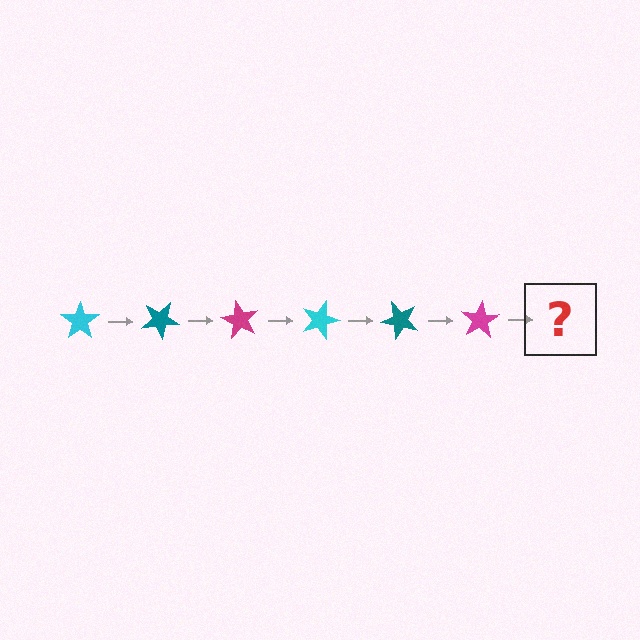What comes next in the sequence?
The next element should be a cyan star, rotated 180 degrees from the start.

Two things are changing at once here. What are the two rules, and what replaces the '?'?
The two rules are that it rotates 30 degrees each step and the color cycles through cyan, teal, and magenta. The '?' should be a cyan star, rotated 180 degrees from the start.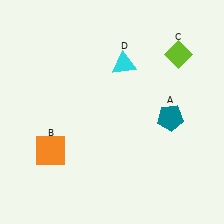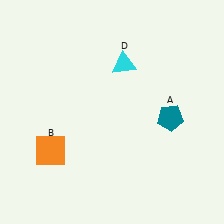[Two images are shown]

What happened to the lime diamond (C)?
The lime diamond (C) was removed in Image 2. It was in the top-right area of Image 1.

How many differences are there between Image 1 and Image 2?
There is 1 difference between the two images.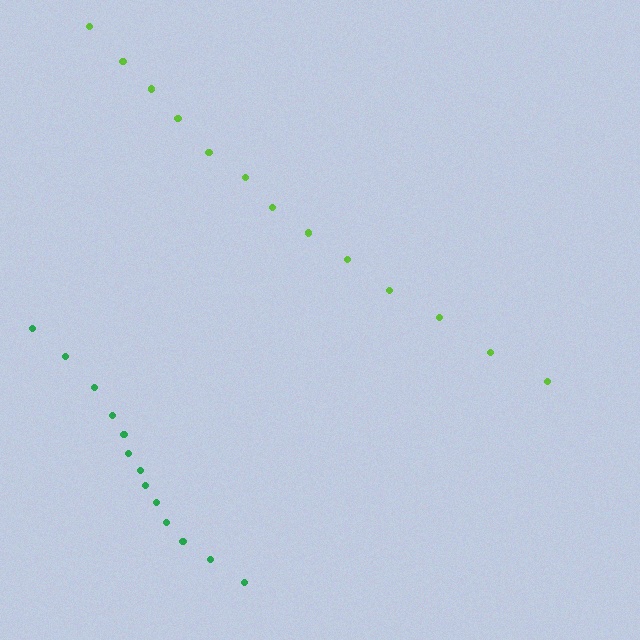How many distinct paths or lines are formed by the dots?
There are 2 distinct paths.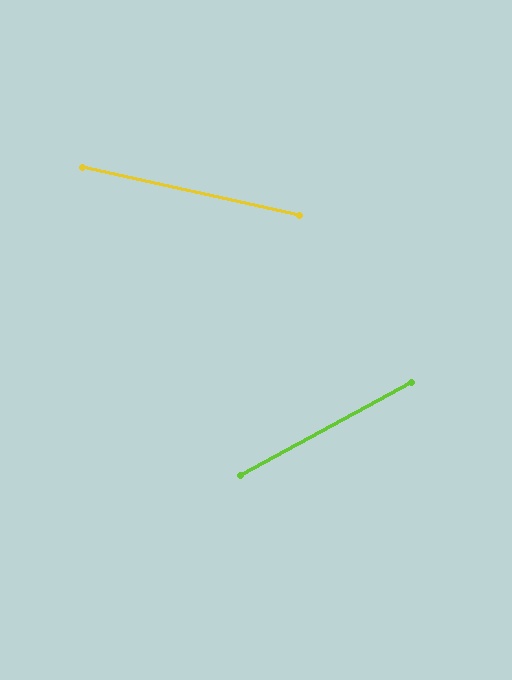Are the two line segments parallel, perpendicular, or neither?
Neither parallel nor perpendicular — they differ by about 41°.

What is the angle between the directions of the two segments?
Approximately 41 degrees.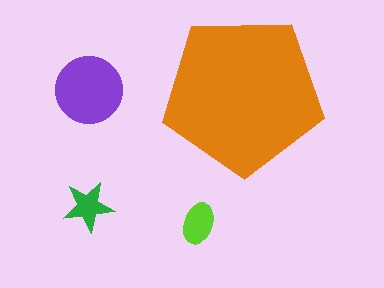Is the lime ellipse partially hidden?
No, the lime ellipse is fully visible.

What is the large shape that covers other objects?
An orange pentagon.